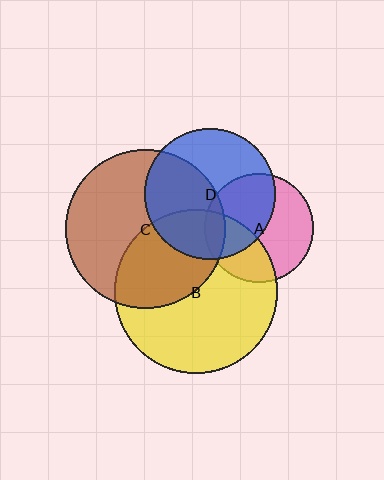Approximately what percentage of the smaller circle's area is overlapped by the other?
Approximately 40%.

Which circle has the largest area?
Circle B (yellow).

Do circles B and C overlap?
Yes.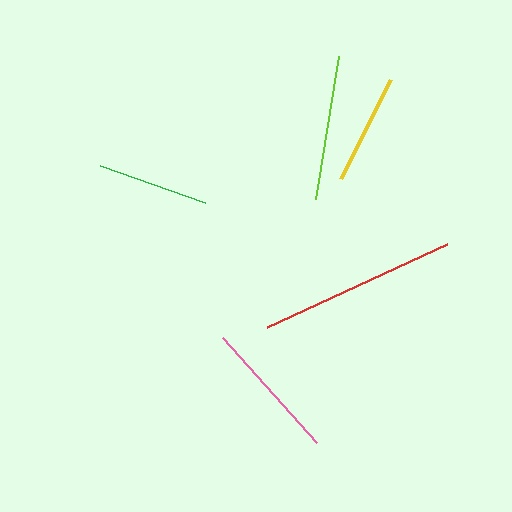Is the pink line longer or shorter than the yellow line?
The pink line is longer than the yellow line.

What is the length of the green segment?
The green segment is approximately 111 pixels long.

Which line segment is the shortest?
The yellow line is the shortest at approximately 111 pixels.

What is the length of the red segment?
The red segment is approximately 198 pixels long.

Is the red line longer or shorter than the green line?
The red line is longer than the green line.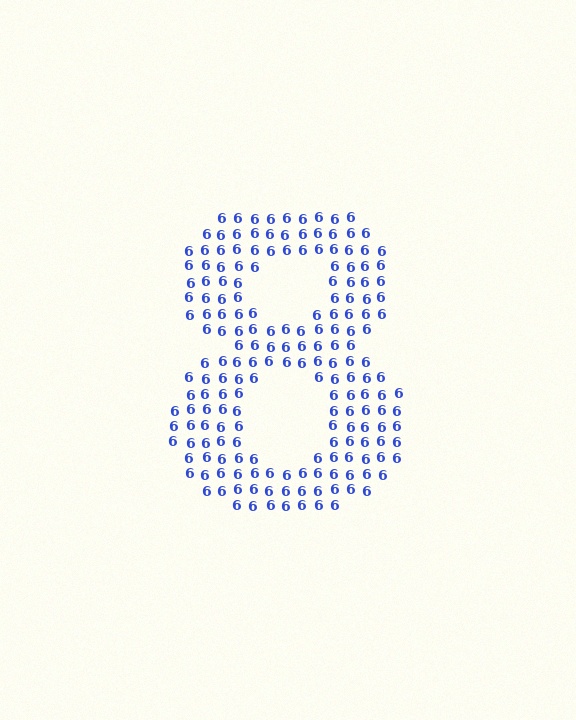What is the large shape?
The large shape is the digit 8.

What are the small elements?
The small elements are digit 6's.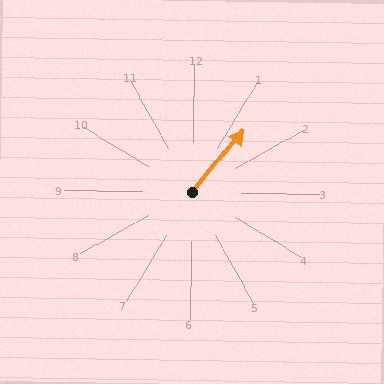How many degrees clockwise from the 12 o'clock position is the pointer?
Approximately 39 degrees.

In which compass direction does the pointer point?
Northeast.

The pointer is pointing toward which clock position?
Roughly 1 o'clock.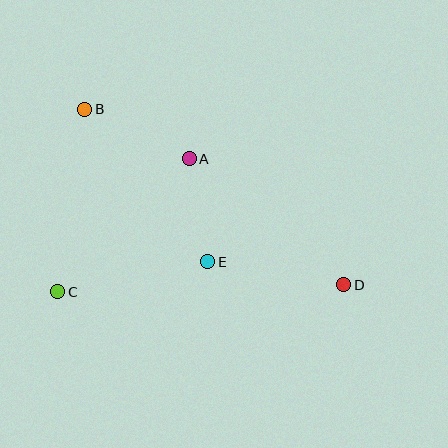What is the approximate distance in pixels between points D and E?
The distance between D and E is approximately 138 pixels.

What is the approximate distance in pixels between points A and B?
The distance between A and B is approximately 116 pixels.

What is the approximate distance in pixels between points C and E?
The distance between C and E is approximately 153 pixels.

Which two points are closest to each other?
Points A and E are closest to each other.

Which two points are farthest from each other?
Points B and D are farthest from each other.